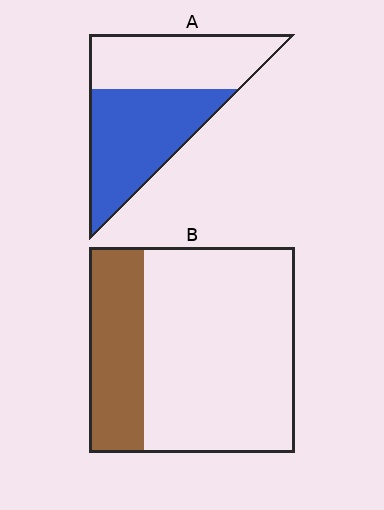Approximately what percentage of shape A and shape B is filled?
A is approximately 55% and B is approximately 25%.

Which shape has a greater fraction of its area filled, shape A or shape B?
Shape A.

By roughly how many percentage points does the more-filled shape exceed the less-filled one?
By roughly 25 percentage points (A over B).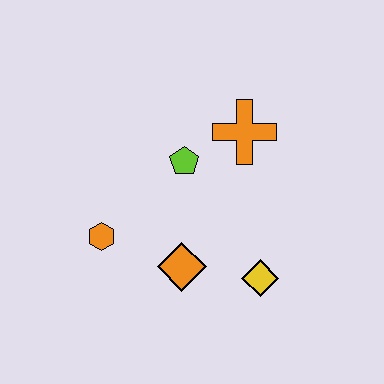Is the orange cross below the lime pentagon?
No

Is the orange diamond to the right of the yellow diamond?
No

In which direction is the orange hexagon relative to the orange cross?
The orange hexagon is to the left of the orange cross.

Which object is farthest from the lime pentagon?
The yellow diamond is farthest from the lime pentagon.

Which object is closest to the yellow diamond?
The orange diamond is closest to the yellow diamond.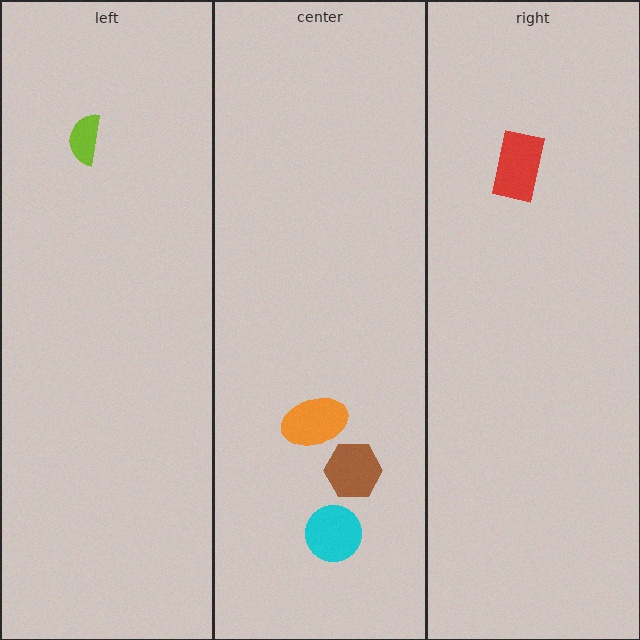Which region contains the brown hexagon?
The center region.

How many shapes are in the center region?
3.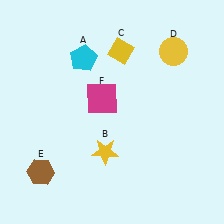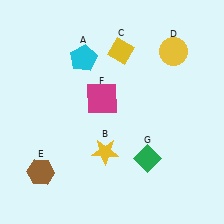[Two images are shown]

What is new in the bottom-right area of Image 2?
A green diamond (G) was added in the bottom-right area of Image 2.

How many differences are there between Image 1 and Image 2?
There is 1 difference between the two images.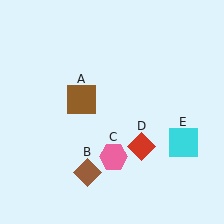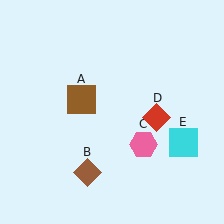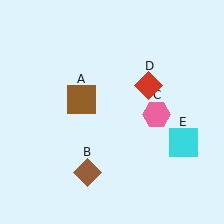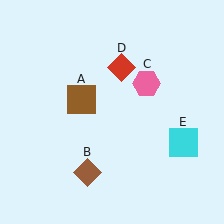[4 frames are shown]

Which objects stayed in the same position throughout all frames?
Brown square (object A) and brown diamond (object B) and cyan square (object E) remained stationary.